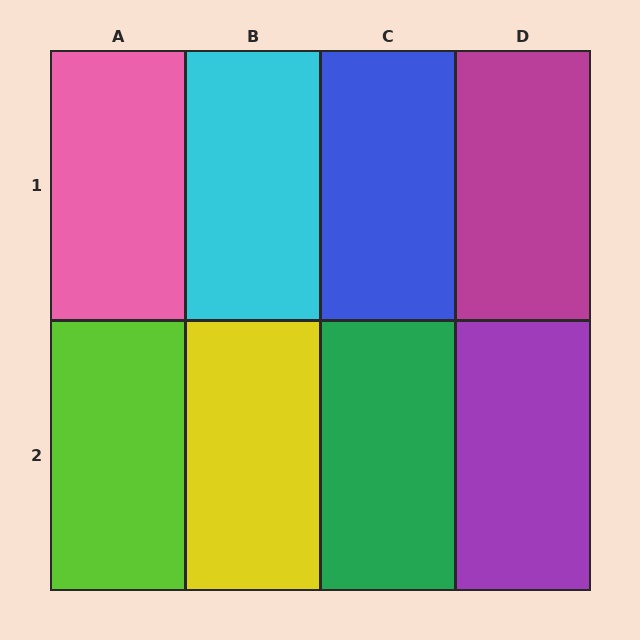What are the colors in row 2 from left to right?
Lime, yellow, green, purple.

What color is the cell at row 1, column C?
Blue.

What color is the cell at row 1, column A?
Pink.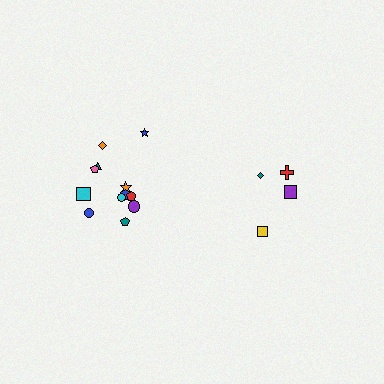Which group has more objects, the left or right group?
The left group.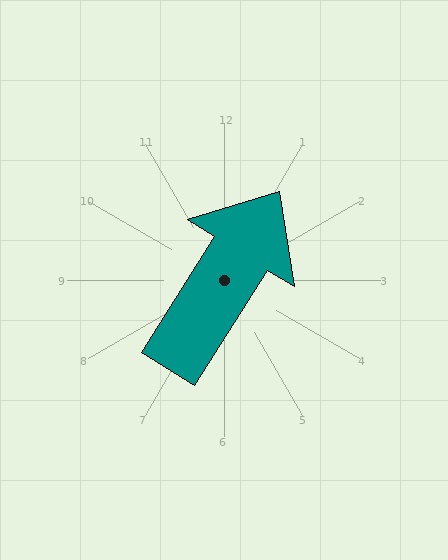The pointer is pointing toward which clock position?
Roughly 1 o'clock.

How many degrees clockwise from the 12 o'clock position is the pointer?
Approximately 32 degrees.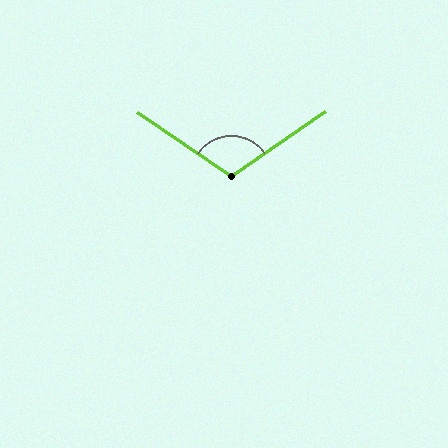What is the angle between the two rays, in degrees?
Approximately 111 degrees.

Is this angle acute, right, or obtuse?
It is obtuse.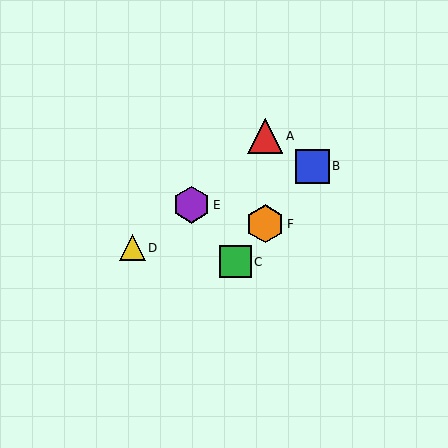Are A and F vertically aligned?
Yes, both are at x≈265.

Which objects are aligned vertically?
Objects A, F are aligned vertically.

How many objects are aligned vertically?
2 objects (A, F) are aligned vertically.